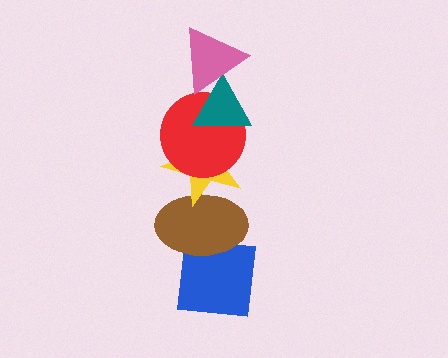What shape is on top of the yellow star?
The red circle is on top of the yellow star.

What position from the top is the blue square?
The blue square is 6th from the top.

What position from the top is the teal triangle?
The teal triangle is 2nd from the top.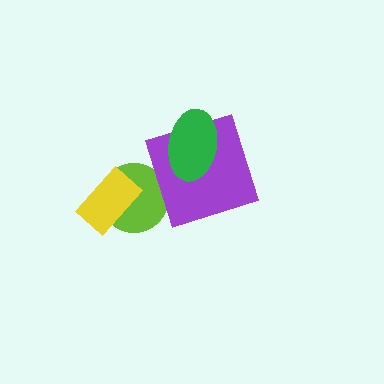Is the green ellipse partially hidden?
No, no other shape covers it.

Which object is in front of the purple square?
The green ellipse is in front of the purple square.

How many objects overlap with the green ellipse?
1 object overlaps with the green ellipse.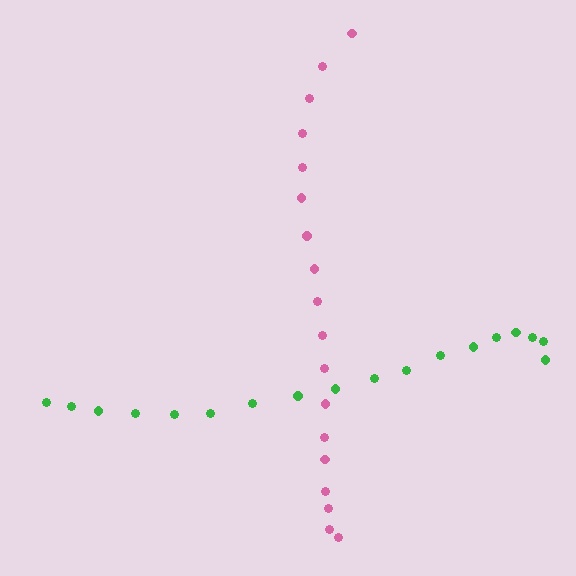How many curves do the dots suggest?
There are 2 distinct paths.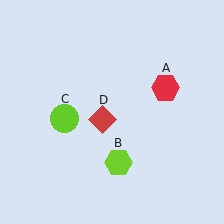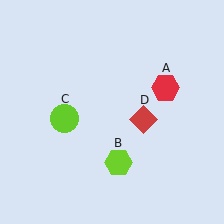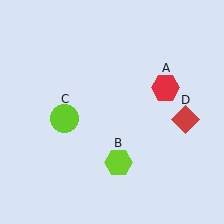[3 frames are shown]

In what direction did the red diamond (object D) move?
The red diamond (object D) moved right.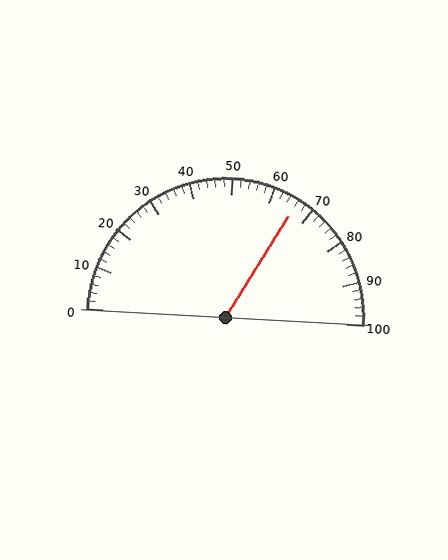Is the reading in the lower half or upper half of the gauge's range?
The reading is in the upper half of the range (0 to 100).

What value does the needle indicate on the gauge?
The needle indicates approximately 66.